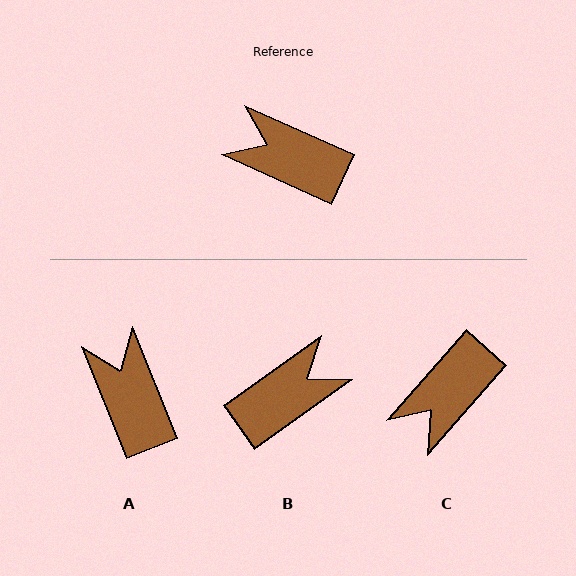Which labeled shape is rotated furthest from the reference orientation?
B, about 120 degrees away.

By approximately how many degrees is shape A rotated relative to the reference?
Approximately 44 degrees clockwise.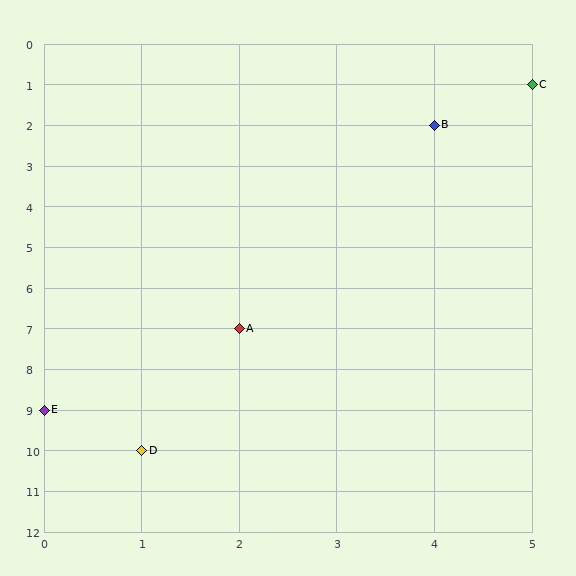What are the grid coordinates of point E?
Point E is at grid coordinates (0, 9).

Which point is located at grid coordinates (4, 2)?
Point B is at (4, 2).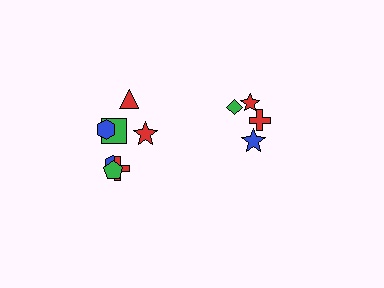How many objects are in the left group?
There are 8 objects.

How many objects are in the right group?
There are 4 objects.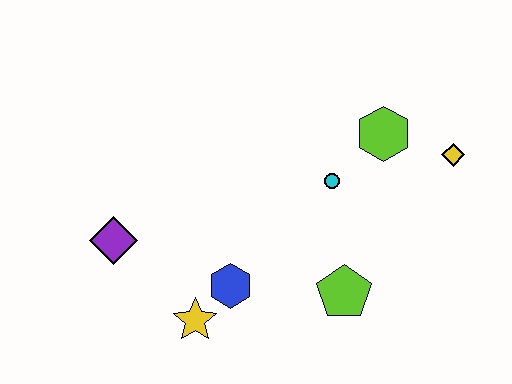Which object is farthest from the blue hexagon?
The yellow diamond is farthest from the blue hexagon.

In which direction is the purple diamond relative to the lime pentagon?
The purple diamond is to the left of the lime pentagon.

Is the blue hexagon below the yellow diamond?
Yes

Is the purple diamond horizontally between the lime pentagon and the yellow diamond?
No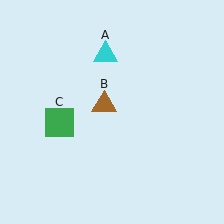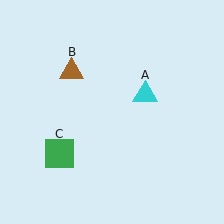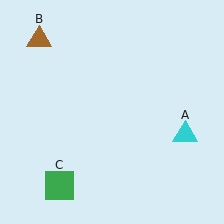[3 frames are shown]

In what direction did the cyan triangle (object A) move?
The cyan triangle (object A) moved down and to the right.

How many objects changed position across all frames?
3 objects changed position: cyan triangle (object A), brown triangle (object B), green square (object C).